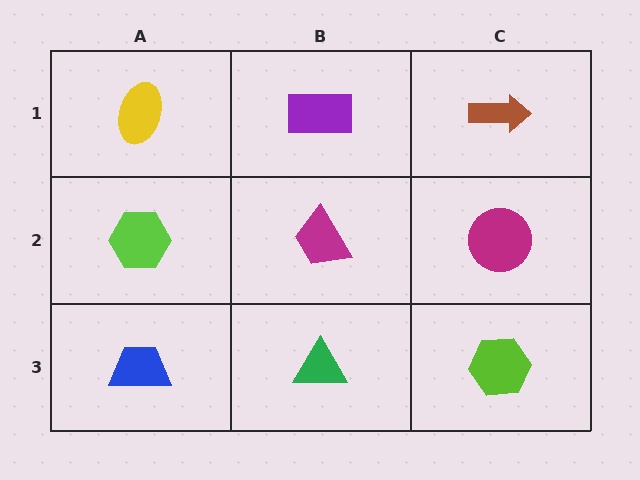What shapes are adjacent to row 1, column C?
A magenta circle (row 2, column C), a purple rectangle (row 1, column B).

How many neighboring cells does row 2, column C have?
3.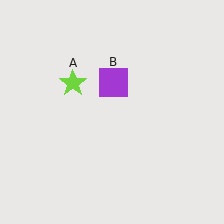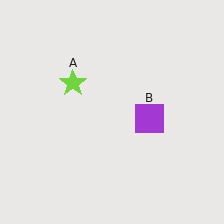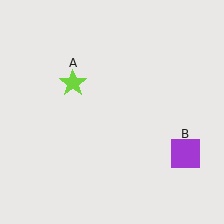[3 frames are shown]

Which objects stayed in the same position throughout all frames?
Lime star (object A) remained stationary.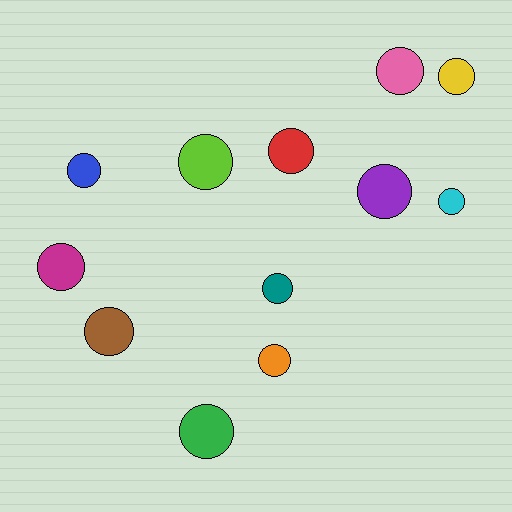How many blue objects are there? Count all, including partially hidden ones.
There is 1 blue object.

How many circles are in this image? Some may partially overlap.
There are 12 circles.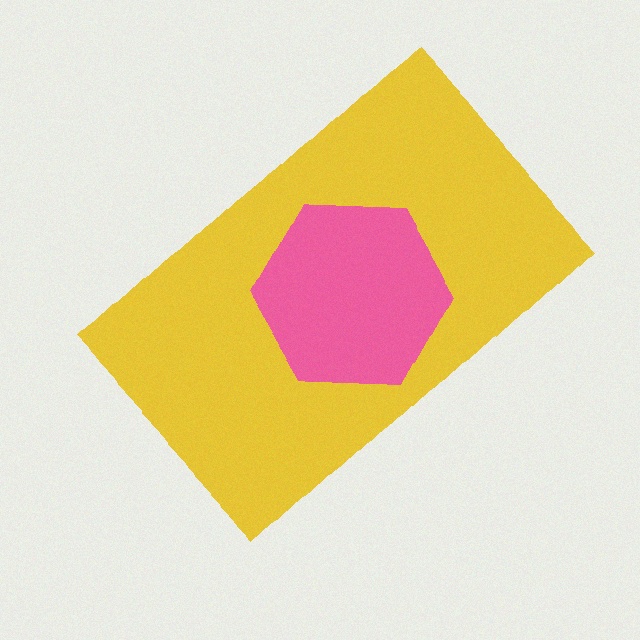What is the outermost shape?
The yellow rectangle.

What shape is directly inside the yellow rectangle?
The pink hexagon.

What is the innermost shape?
The pink hexagon.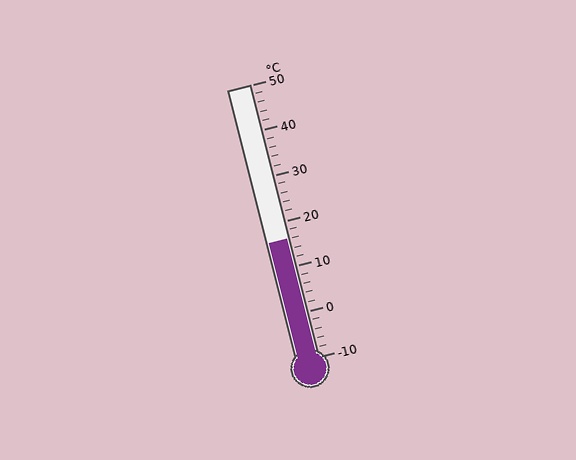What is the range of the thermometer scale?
The thermometer scale ranges from -10°C to 50°C.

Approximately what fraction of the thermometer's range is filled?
The thermometer is filled to approximately 45% of its range.